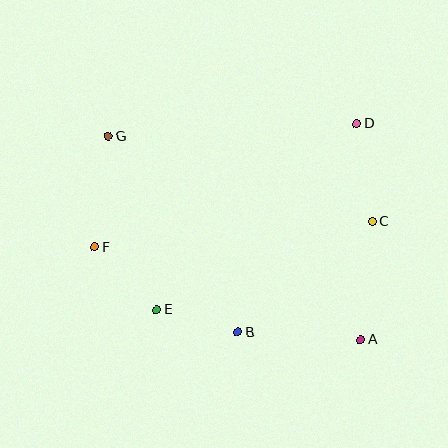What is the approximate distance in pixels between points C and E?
The distance between C and E is approximately 233 pixels.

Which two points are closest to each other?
Points B and E are closest to each other.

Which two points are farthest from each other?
Points A and G are farthest from each other.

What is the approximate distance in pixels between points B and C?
The distance between B and C is approximately 174 pixels.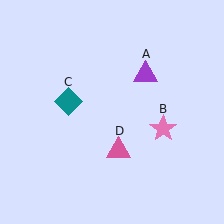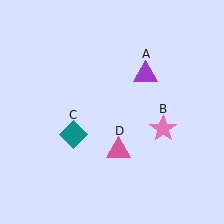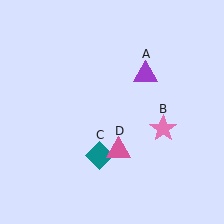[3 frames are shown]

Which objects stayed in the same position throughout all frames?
Purple triangle (object A) and pink star (object B) and pink triangle (object D) remained stationary.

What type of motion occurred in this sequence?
The teal diamond (object C) rotated counterclockwise around the center of the scene.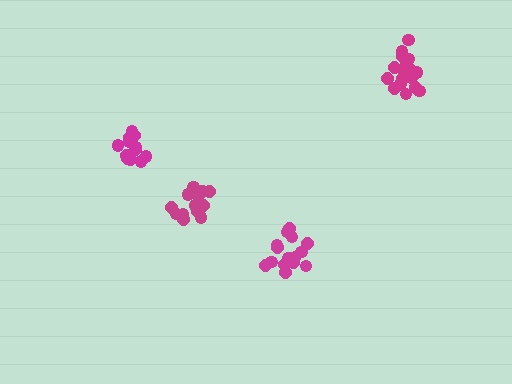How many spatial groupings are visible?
There are 4 spatial groupings.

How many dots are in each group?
Group 1: 12 dots, Group 2: 16 dots, Group 3: 17 dots, Group 4: 18 dots (63 total).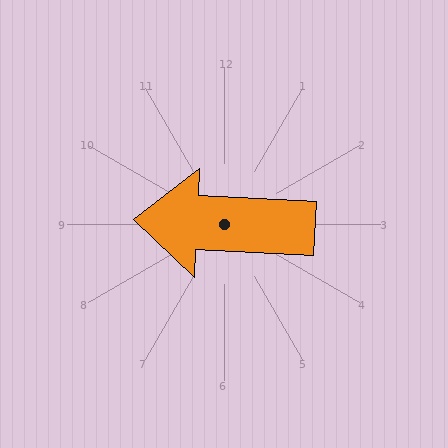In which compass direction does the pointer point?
West.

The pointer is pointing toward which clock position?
Roughly 9 o'clock.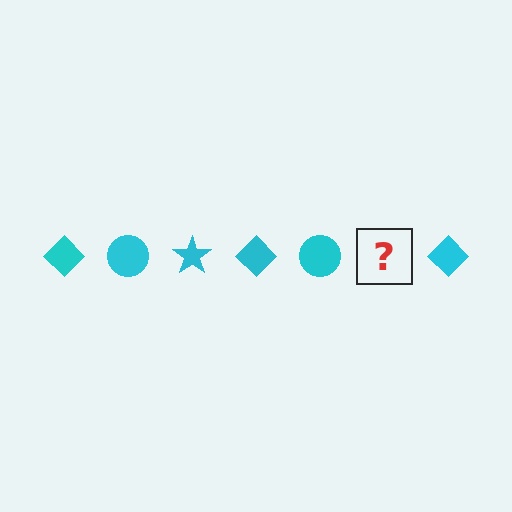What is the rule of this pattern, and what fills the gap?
The rule is that the pattern cycles through diamond, circle, star shapes in cyan. The gap should be filled with a cyan star.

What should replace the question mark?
The question mark should be replaced with a cyan star.